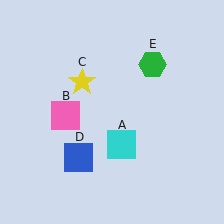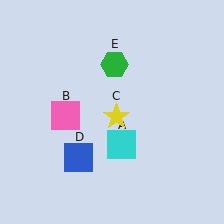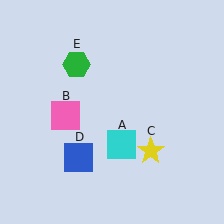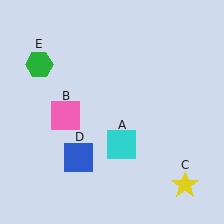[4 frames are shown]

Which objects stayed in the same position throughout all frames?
Cyan square (object A) and pink square (object B) and blue square (object D) remained stationary.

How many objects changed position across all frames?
2 objects changed position: yellow star (object C), green hexagon (object E).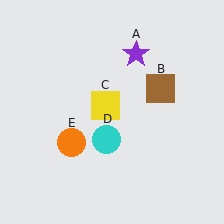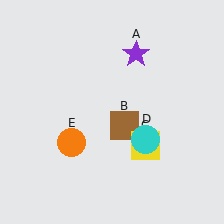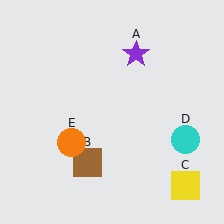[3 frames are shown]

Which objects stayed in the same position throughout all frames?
Purple star (object A) and orange circle (object E) remained stationary.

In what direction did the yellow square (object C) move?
The yellow square (object C) moved down and to the right.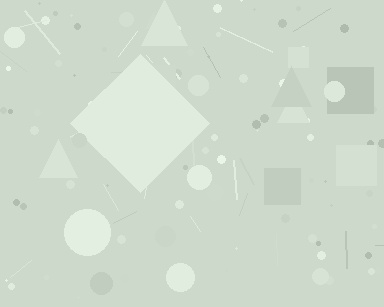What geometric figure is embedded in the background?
A diamond is embedded in the background.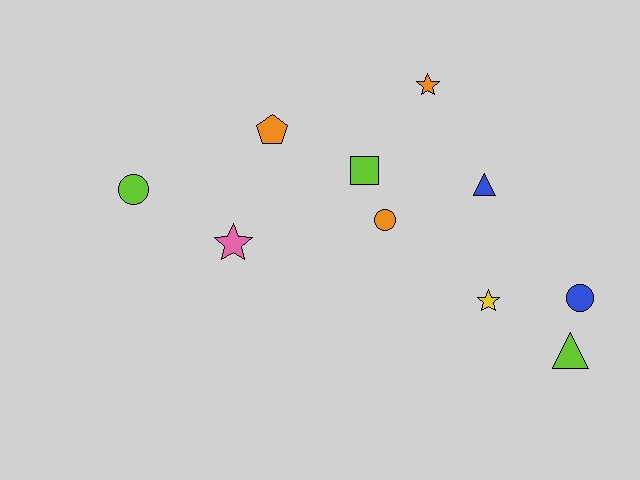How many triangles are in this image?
There are 2 triangles.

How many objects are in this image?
There are 10 objects.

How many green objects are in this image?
There are no green objects.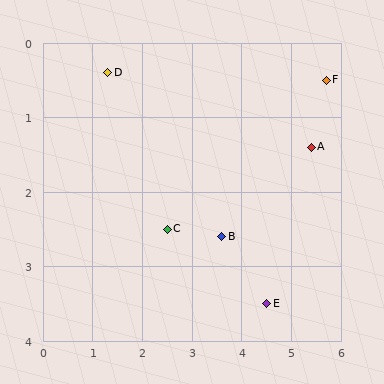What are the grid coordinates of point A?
Point A is at approximately (5.4, 1.4).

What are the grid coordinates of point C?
Point C is at approximately (2.5, 2.5).